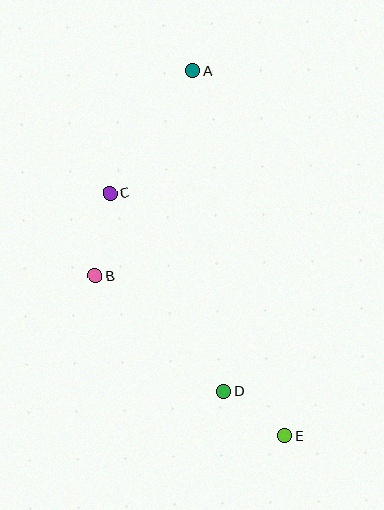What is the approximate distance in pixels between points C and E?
The distance between C and E is approximately 299 pixels.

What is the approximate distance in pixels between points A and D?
The distance between A and D is approximately 322 pixels.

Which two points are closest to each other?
Points D and E are closest to each other.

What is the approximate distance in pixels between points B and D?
The distance between B and D is approximately 173 pixels.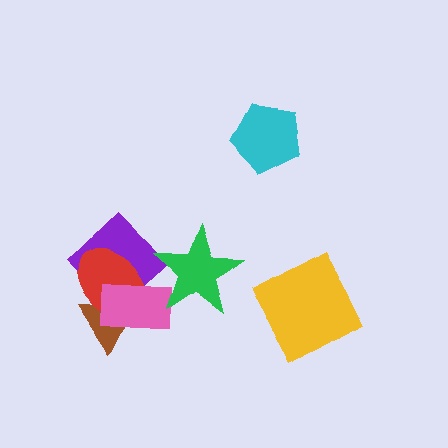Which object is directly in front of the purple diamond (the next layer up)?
The brown triangle is directly in front of the purple diamond.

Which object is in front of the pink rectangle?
The green star is in front of the pink rectangle.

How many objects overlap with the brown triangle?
3 objects overlap with the brown triangle.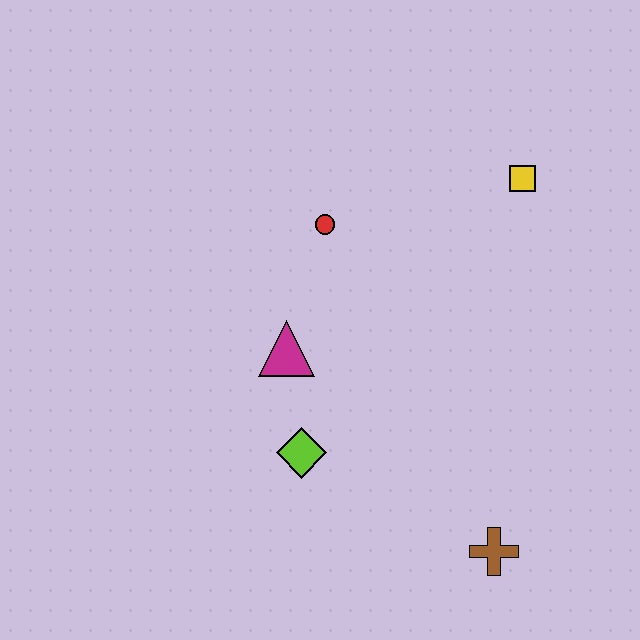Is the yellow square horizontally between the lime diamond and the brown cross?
No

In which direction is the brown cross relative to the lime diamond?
The brown cross is to the right of the lime diamond.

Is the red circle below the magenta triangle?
No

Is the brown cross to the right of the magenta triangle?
Yes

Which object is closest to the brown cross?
The lime diamond is closest to the brown cross.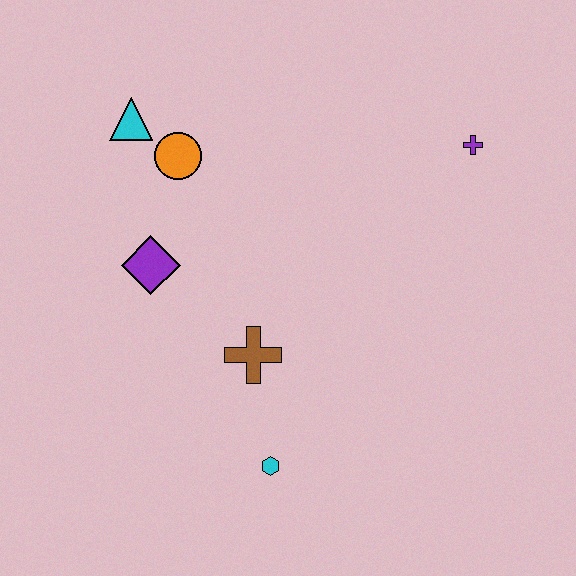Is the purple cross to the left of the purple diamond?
No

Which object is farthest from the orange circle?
The cyan hexagon is farthest from the orange circle.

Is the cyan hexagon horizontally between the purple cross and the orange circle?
Yes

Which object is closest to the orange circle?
The cyan triangle is closest to the orange circle.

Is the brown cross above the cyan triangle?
No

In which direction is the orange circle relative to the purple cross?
The orange circle is to the left of the purple cross.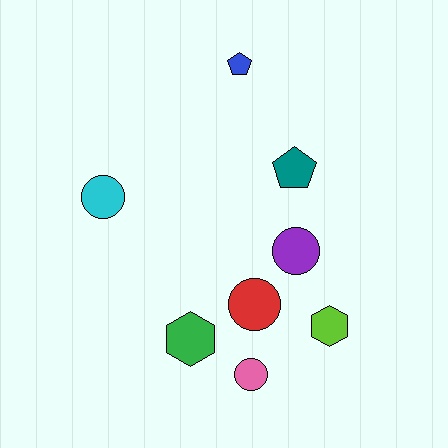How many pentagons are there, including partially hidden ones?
There are 2 pentagons.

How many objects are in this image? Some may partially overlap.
There are 8 objects.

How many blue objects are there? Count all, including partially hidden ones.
There is 1 blue object.